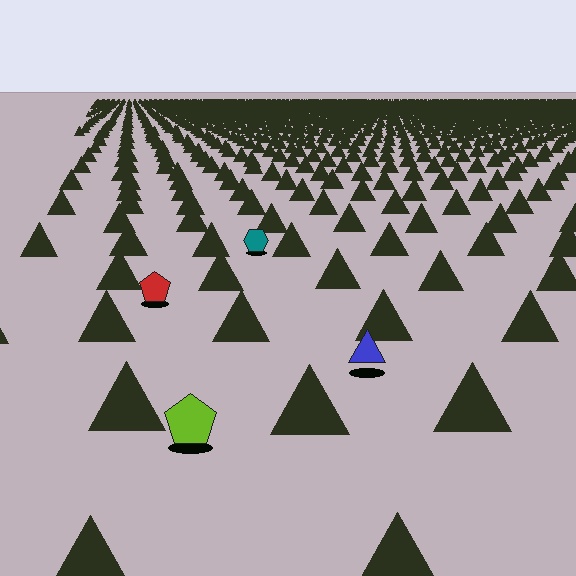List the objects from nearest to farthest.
From nearest to farthest: the lime pentagon, the blue triangle, the red pentagon, the teal hexagon.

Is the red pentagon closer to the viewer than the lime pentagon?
No. The lime pentagon is closer — you can tell from the texture gradient: the ground texture is coarser near it.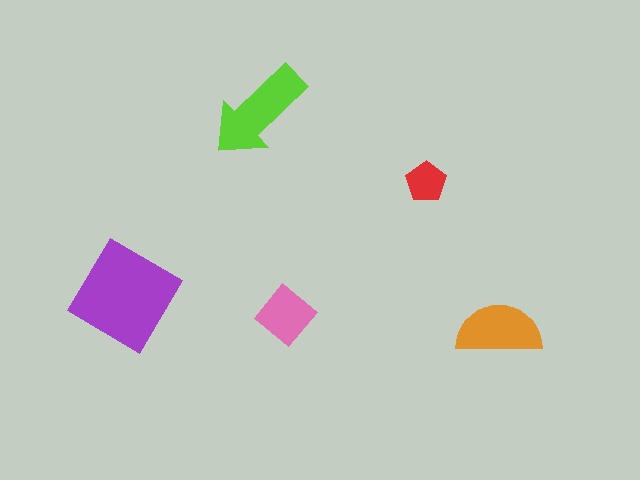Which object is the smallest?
The red pentagon.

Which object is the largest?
The purple diamond.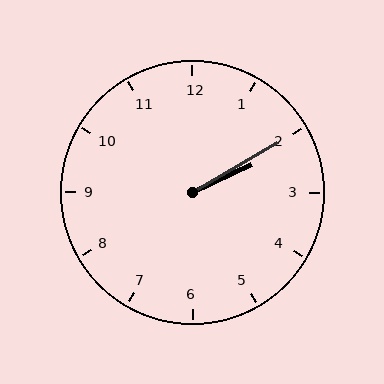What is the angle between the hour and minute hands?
Approximately 5 degrees.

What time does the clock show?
2:10.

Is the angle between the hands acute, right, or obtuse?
It is acute.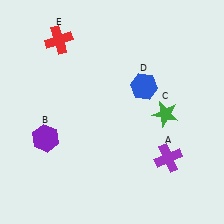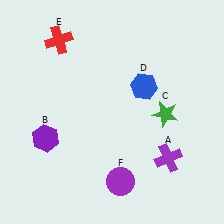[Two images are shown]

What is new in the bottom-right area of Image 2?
A purple circle (F) was added in the bottom-right area of Image 2.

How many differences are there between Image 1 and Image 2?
There is 1 difference between the two images.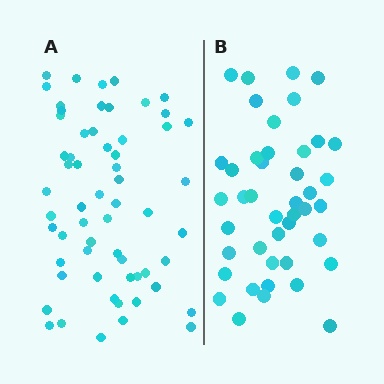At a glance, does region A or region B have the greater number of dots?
Region A (the left region) has more dots.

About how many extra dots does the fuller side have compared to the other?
Region A has approximately 15 more dots than region B.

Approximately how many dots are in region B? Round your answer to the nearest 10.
About 40 dots. (The exact count is 43, which rounds to 40.)